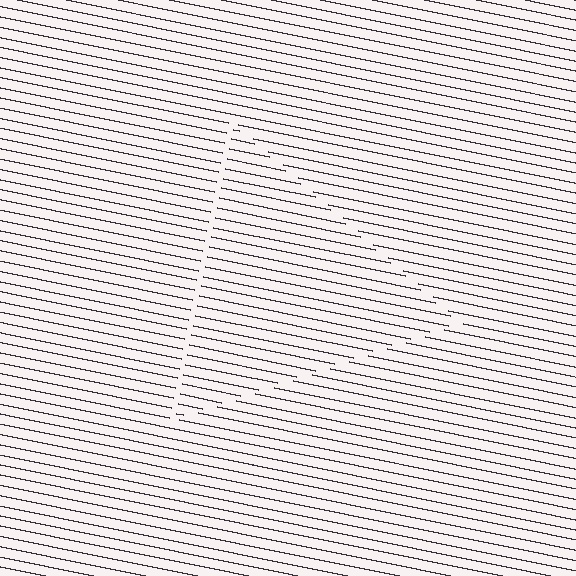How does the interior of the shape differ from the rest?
The interior of the shape contains the same grating, shifted by half a period — the contour is defined by the phase discontinuity where line-ends from the inner and outer gratings abut.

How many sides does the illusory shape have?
3 sides — the line-ends trace a triangle.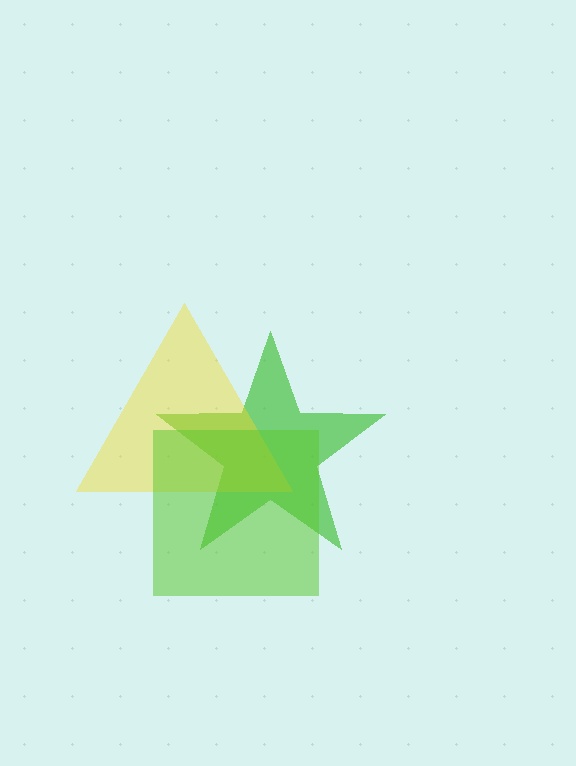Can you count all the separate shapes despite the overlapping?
Yes, there are 3 separate shapes.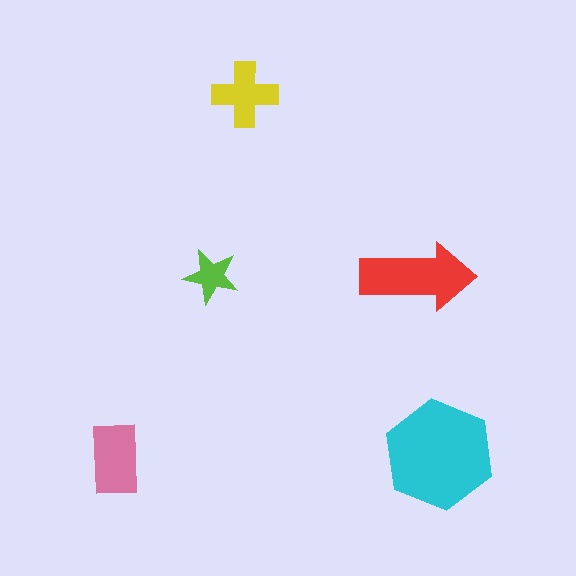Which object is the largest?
The cyan hexagon.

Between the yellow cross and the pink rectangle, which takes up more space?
The pink rectangle.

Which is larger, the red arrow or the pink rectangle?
The red arrow.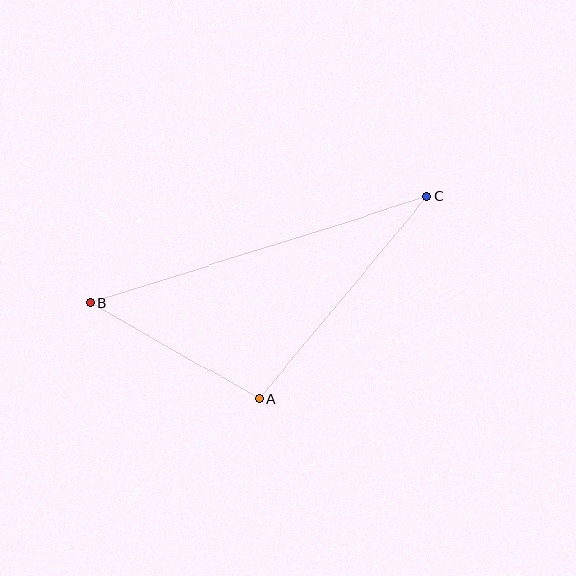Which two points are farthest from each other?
Points B and C are farthest from each other.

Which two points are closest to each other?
Points A and B are closest to each other.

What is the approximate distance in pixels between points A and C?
The distance between A and C is approximately 263 pixels.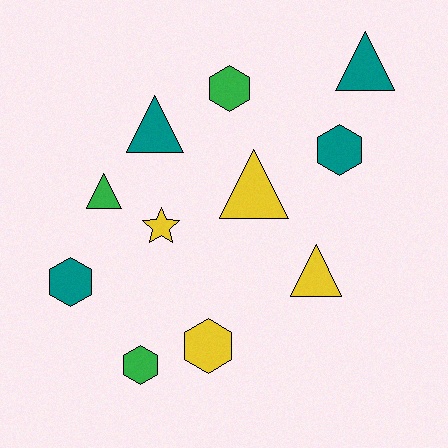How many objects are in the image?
There are 11 objects.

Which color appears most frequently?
Teal, with 4 objects.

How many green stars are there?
There are no green stars.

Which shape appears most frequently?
Triangle, with 5 objects.